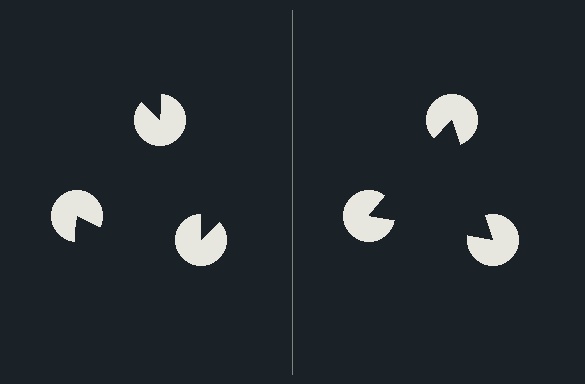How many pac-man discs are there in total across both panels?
6 — 3 on each side.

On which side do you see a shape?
An illusory triangle appears on the right side. On the left side the wedge cuts are rotated, so no coherent shape forms.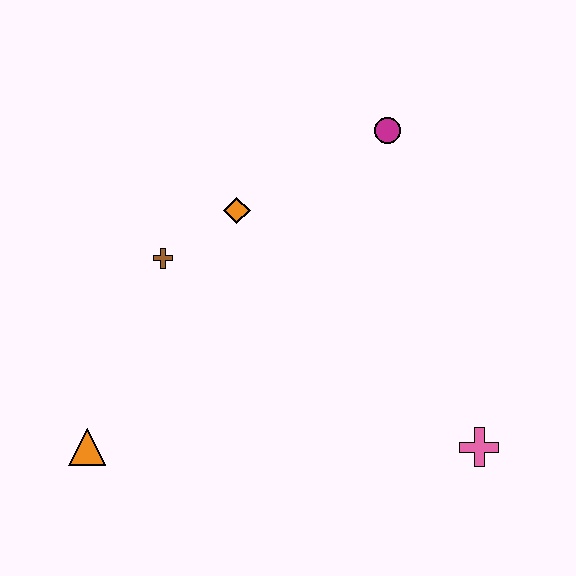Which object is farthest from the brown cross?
The pink cross is farthest from the brown cross.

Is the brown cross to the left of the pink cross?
Yes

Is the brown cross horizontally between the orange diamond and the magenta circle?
No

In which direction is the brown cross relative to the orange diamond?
The brown cross is to the left of the orange diamond.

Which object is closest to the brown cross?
The orange diamond is closest to the brown cross.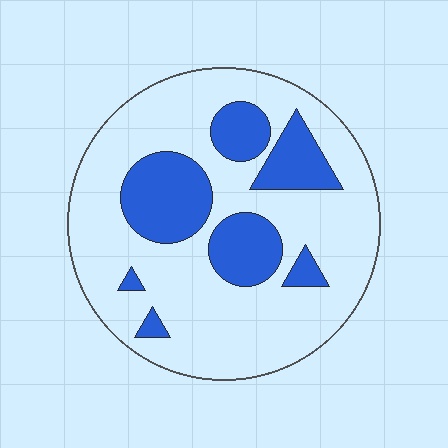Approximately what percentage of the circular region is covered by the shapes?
Approximately 25%.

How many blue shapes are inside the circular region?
7.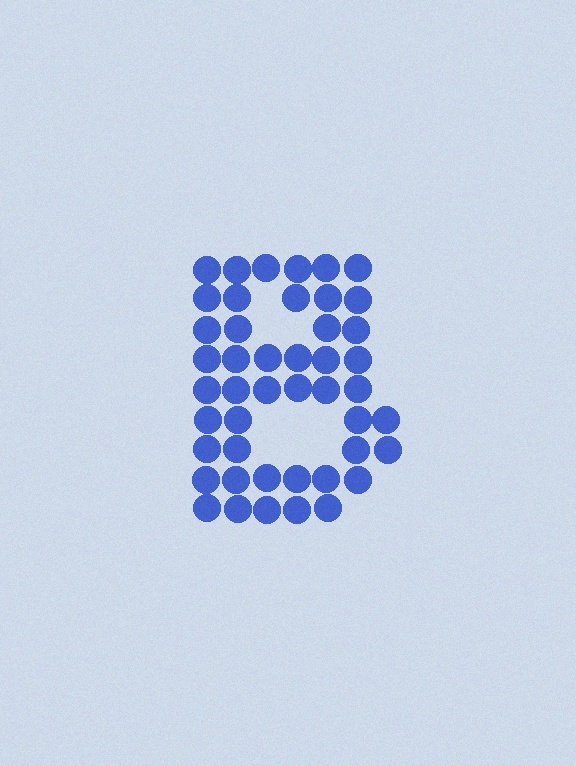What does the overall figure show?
The overall figure shows the letter B.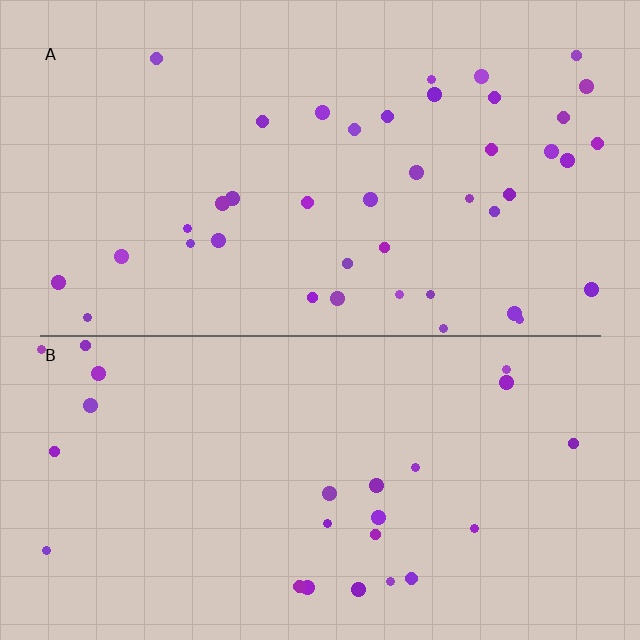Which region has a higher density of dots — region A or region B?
A (the top).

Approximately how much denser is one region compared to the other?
Approximately 1.7× — region A over region B.